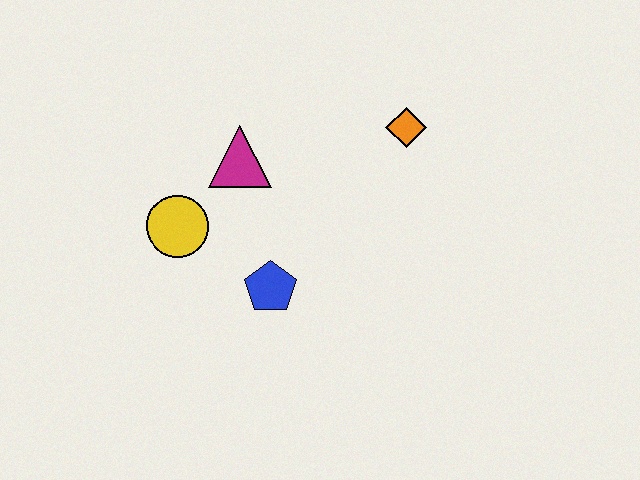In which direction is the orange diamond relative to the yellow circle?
The orange diamond is to the right of the yellow circle.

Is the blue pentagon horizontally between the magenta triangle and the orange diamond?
Yes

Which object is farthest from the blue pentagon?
The orange diamond is farthest from the blue pentagon.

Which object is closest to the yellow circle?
The magenta triangle is closest to the yellow circle.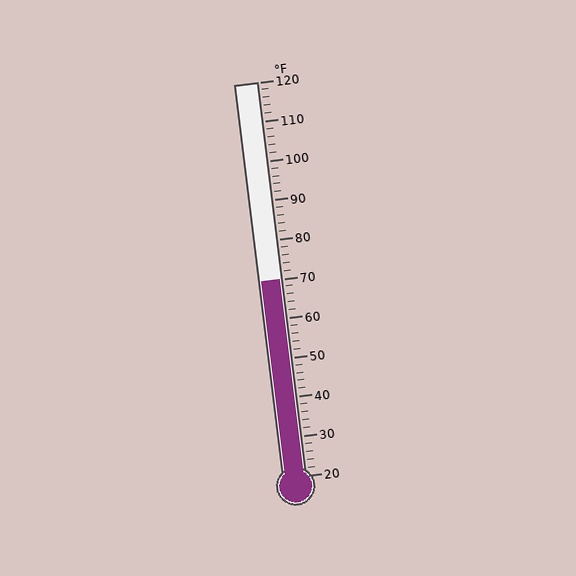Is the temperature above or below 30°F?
The temperature is above 30°F.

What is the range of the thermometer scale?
The thermometer scale ranges from 20°F to 120°F.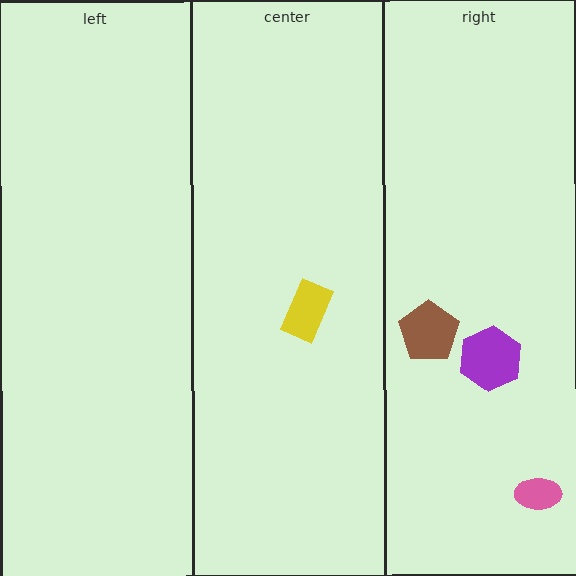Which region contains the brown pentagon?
The right region.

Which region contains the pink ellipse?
The right region.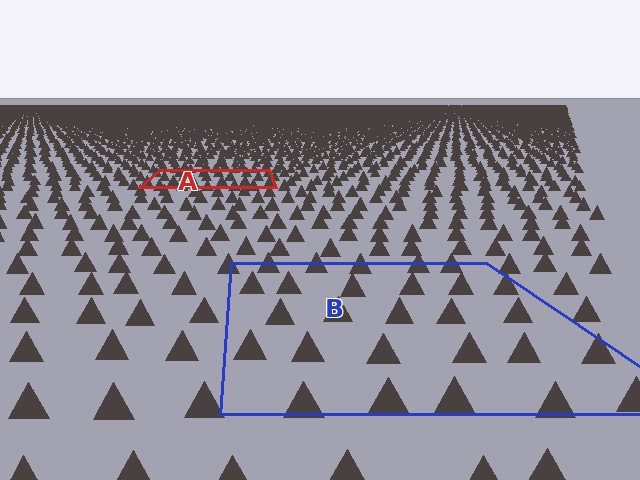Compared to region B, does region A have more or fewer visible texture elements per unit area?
Region A has more texture elements per unit area — they are packed more densely because it is farther away.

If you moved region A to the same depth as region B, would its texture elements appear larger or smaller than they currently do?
They would appear larger. At a closer depth, the same texture elements are projected at a bigger on-screen size.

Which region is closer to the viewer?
Region B is closer. The texture elements there are larger and more spread out.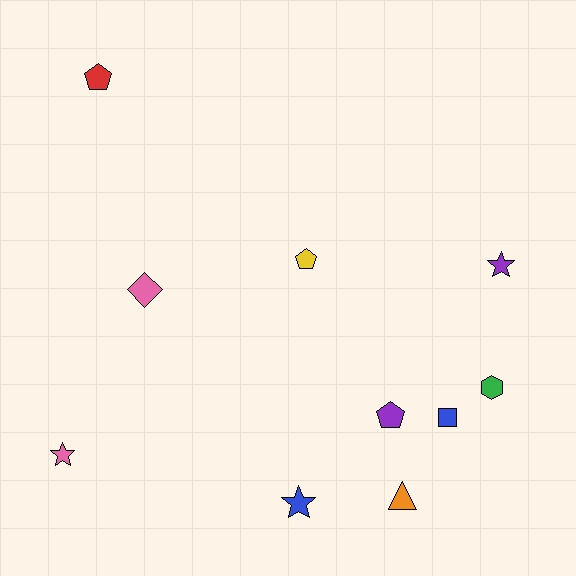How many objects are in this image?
There are 10 objects.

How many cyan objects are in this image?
There are no cyan objects.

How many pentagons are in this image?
There are 3 pentagons.